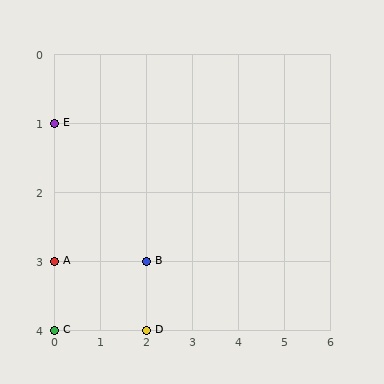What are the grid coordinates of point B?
Point B is at grid coordinates (2, 3).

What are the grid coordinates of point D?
Point D is at grid coordinates (2, 4).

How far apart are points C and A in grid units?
Points C and A are 1 row apart.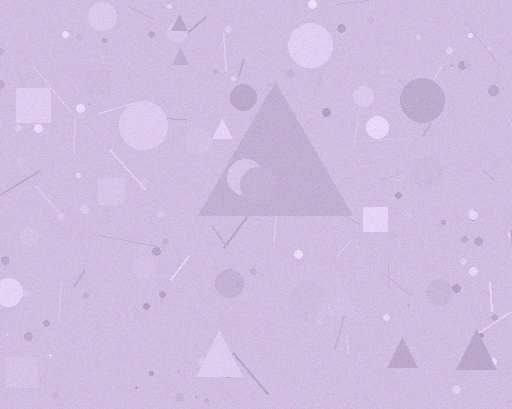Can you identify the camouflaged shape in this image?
The camouflaged shape is a triangle.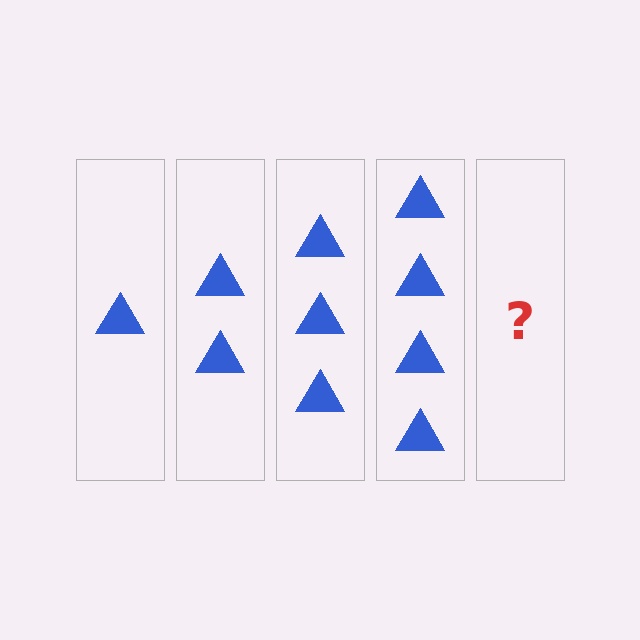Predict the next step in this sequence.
The next step is 5 triangles.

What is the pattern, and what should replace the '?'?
The pattern is that each step adds one more triangle. The '?' should be 5 triangles.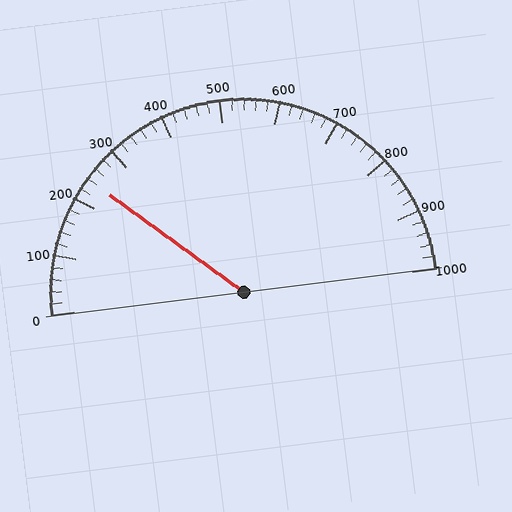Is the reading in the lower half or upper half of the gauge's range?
The reading is in the lower half of the range (0 to 1000).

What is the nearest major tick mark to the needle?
The nearest major tick mark is 200.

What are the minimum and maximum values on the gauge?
The gauge ranges from 0 to 1000.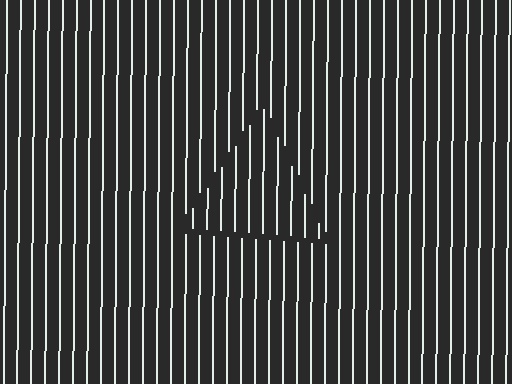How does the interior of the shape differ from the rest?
The interior of the shape contains the same grating, shifted by half a period — the contour is defined by the phase discontinuity where line-ends from the inner and outer gratings abut.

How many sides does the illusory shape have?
3 sides — the line-ends trace a triangle.